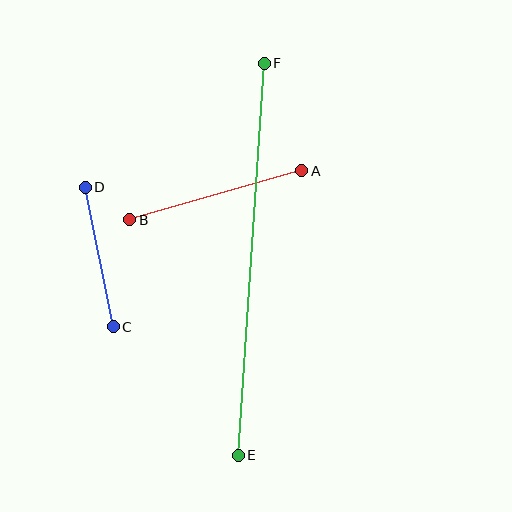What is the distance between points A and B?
The distance is approximately 178 pixels.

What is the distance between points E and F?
The distance is approximately 393 pixels.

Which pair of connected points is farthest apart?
Points E and F are farthest apart.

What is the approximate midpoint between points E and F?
The midpoint is at approximately (251, 259) pixels.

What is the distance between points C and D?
The distance is approximately 142 pixels.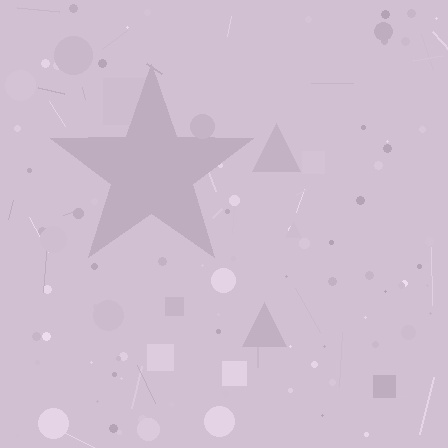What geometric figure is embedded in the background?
A star is embedded in the background.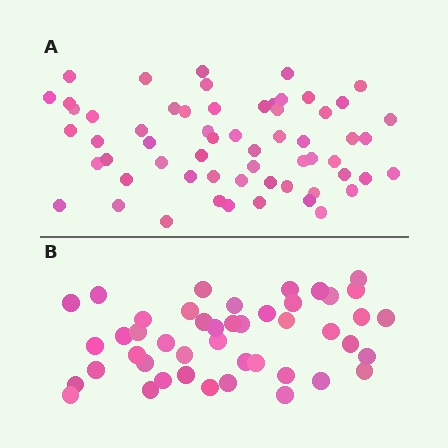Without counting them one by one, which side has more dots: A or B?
Region A (the top region) has more dots.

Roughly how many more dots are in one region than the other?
Region A has approximately 15 more dots than region B.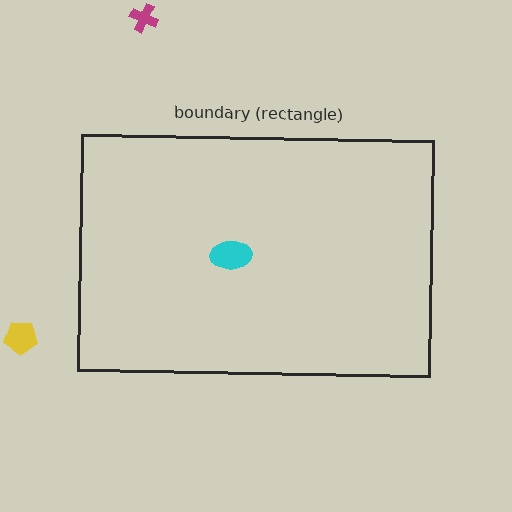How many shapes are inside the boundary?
1 inside, 2 outside.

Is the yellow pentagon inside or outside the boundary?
Outside.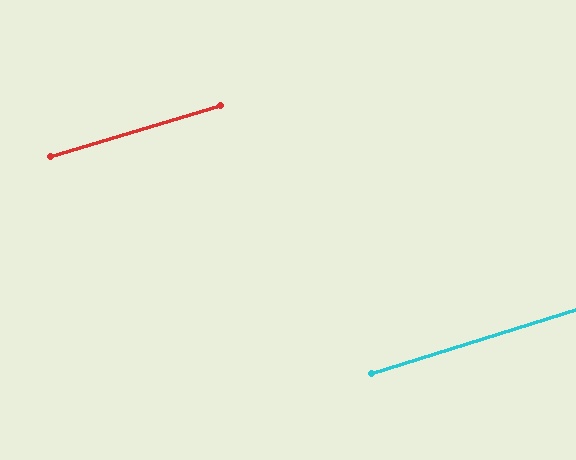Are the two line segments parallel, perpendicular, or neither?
Parallel — their directions differ by only 0.7°.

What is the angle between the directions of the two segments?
Approximately 1 degree.